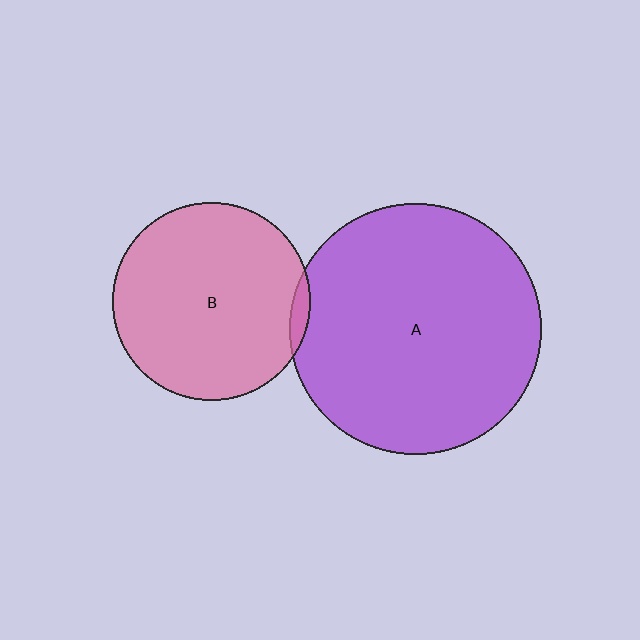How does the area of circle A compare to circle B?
Approximately 1.6 times.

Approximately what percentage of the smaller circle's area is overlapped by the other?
Approximately 5%.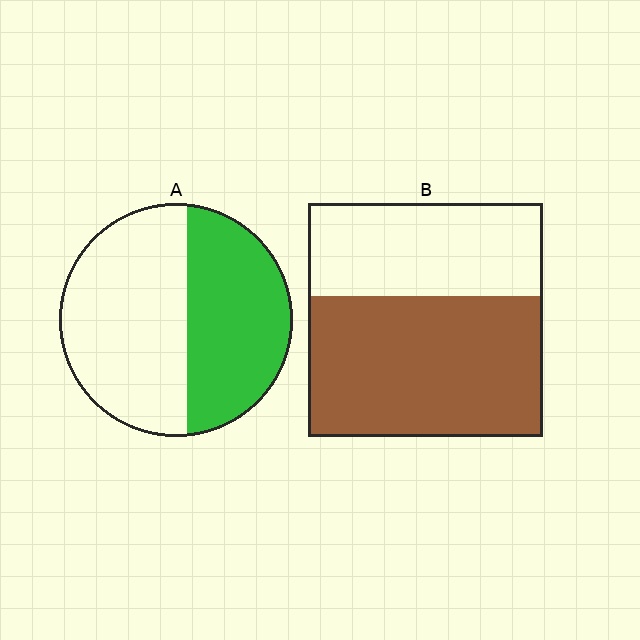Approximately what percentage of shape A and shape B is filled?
A is approximately 45% and B is approximately 60%.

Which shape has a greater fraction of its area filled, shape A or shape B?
Shape B.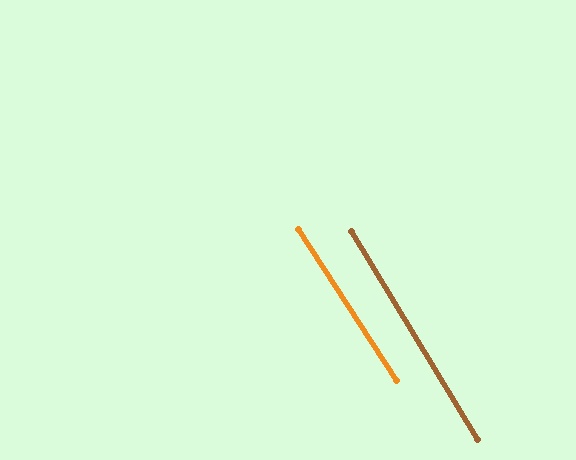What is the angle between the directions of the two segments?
Approximately 2 degrees.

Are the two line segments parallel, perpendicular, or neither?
Parallel — their directions differ by only 1.5°.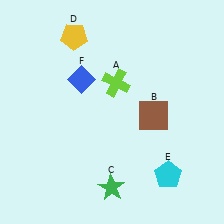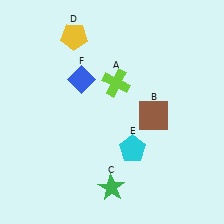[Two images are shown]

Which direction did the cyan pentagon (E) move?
The cyan pentagon (E) moved left.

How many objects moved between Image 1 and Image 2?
1 object moved between the two images.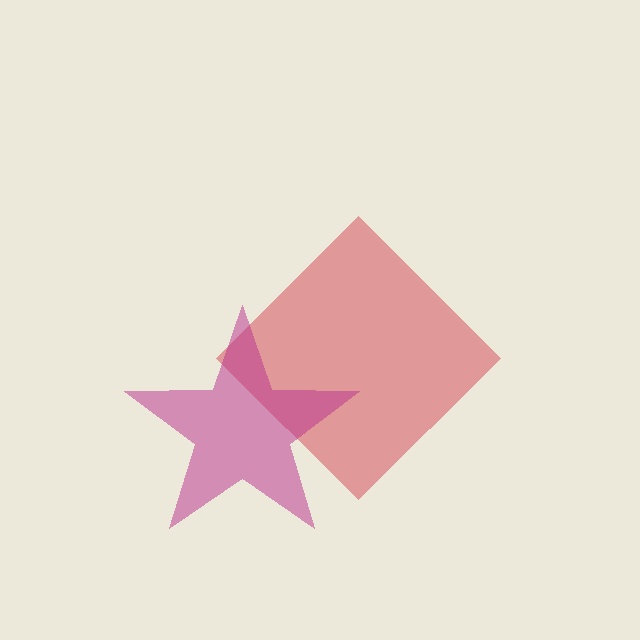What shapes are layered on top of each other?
The layered shapes are: a red diamond, a magenta star.